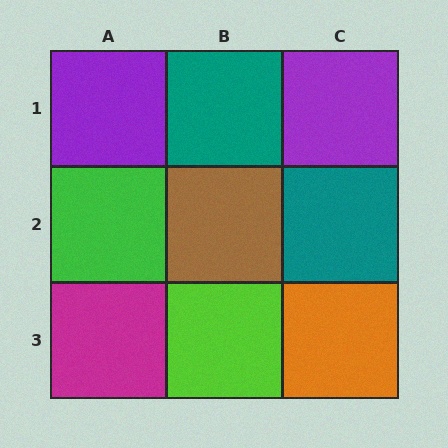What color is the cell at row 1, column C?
Purple.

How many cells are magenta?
1 cell is magenta.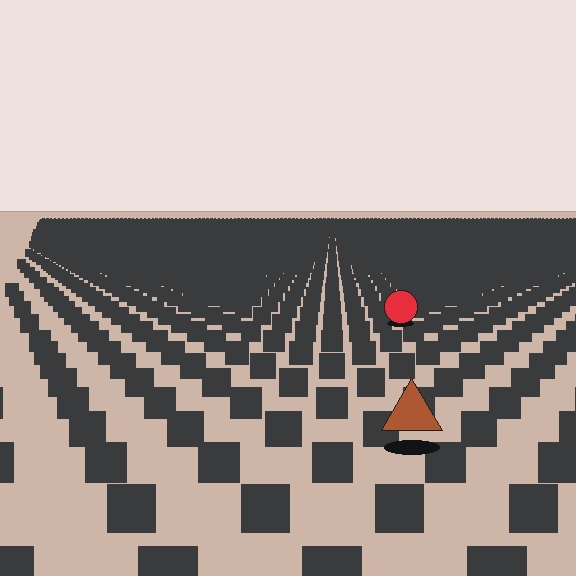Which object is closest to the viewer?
The brown triangle is closest. The texture marks near it are larger and more spread out.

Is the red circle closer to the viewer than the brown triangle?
No. The brown triangle is closer — you can tell from the texture gradient: the ground texture is coarser near it.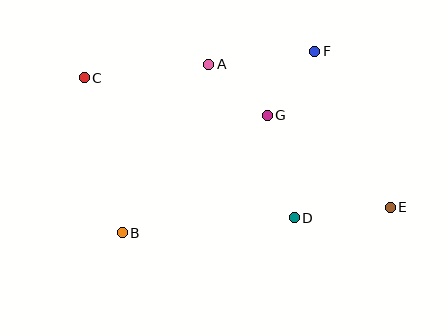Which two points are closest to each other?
Points A and G are closest to each other.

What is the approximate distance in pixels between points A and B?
The distance between A and B is approximately 190 pixels.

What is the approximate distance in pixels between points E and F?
The distance between E and F is approximately 173 pixels.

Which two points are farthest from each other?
Points C and E are farthest from each other.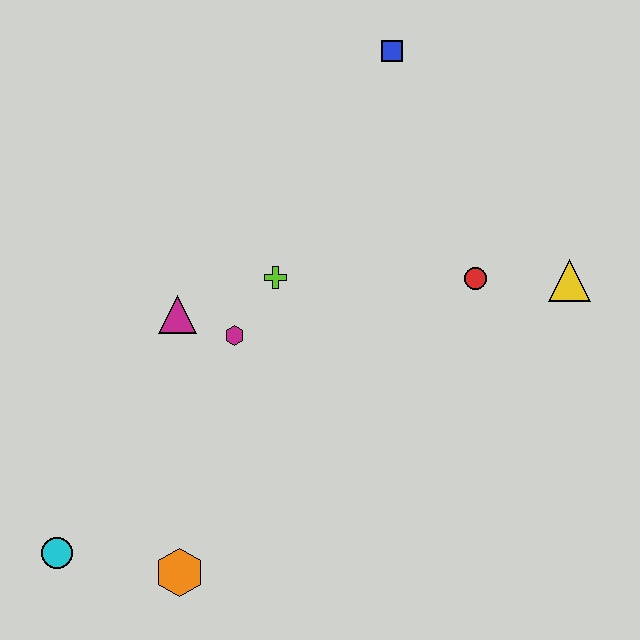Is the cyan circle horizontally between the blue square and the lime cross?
No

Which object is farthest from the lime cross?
The cyan circle is farthest from the lime cross.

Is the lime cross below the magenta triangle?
No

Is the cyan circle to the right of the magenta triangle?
No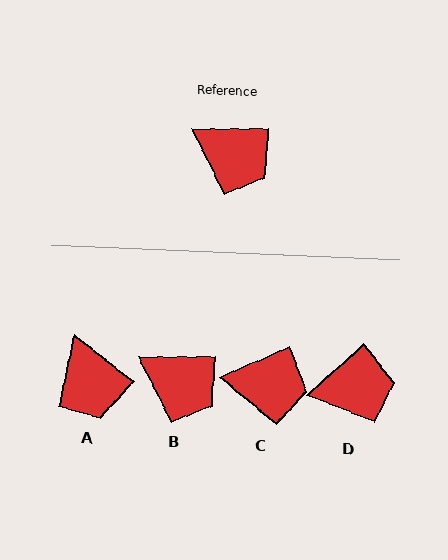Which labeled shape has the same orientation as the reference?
B.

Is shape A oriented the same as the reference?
No, it is off by about 38 degrees.